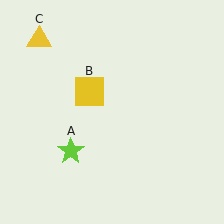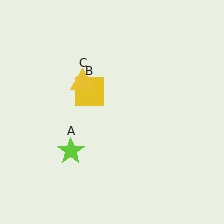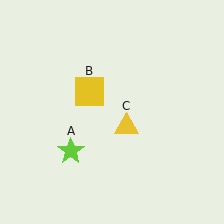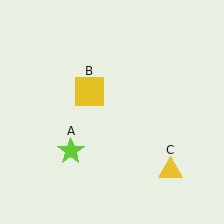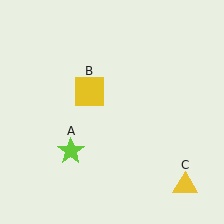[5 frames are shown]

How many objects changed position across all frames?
1 object changed position: yellow triangle (object C).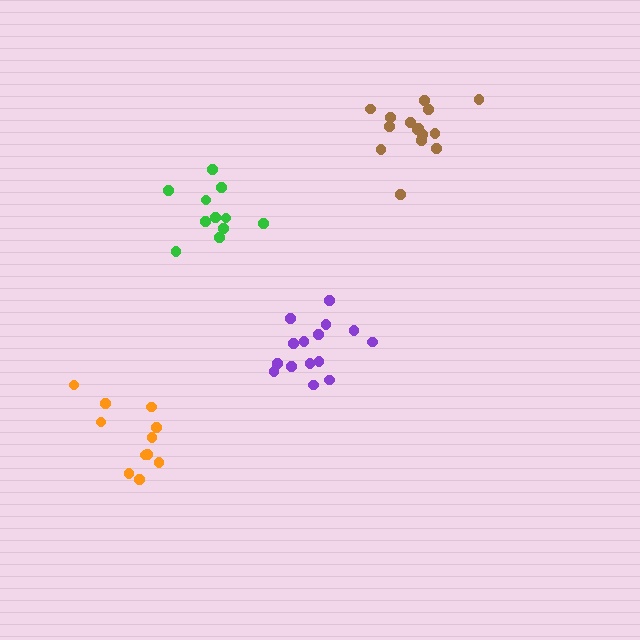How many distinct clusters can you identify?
There are 4 distinct clusters.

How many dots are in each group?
Group 1: 15 dots, Group 2: 15 dots, Group 3: 11 dots, Group 4: 11 dots (52 total).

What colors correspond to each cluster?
The clusters are colored: purple, brown, green, orange.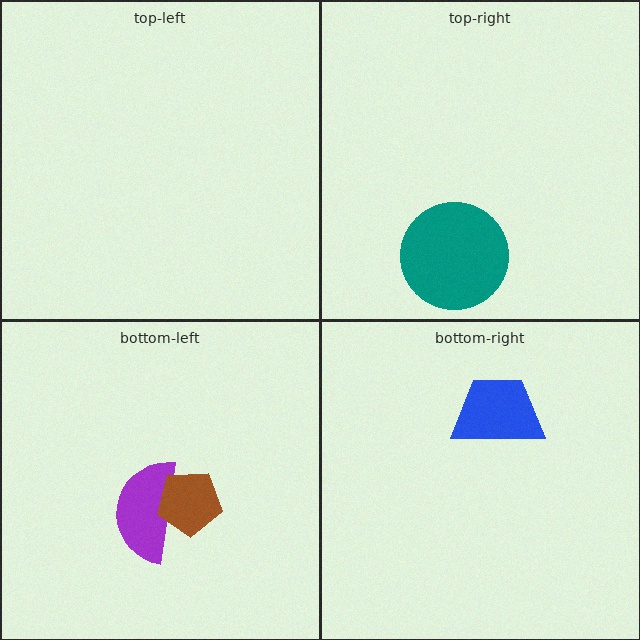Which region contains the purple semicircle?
The bottom-left region.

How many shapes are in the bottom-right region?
1.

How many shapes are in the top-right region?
1.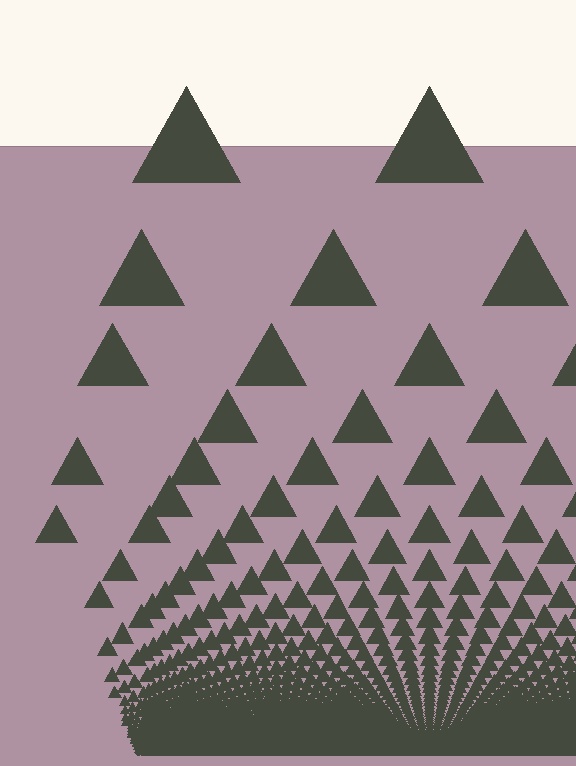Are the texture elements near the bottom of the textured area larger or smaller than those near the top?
Smaller. The gradient is inverted — elements near the bottom are smaller and denser.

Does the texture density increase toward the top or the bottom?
Density increases toward the bottom.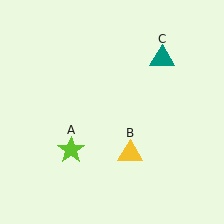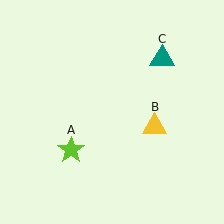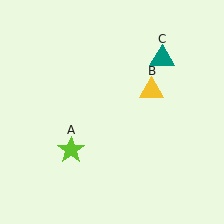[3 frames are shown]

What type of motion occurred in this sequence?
The yellow triangle (object B) rotated counterclockwise around the center of the scene.